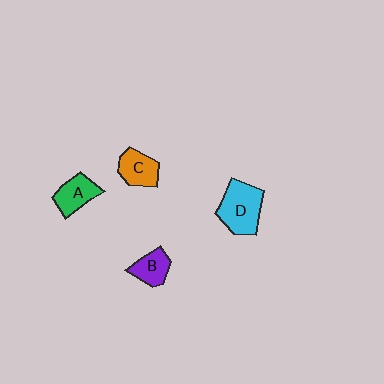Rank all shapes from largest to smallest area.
From largest to smallest: D (cyan), A (green), C (orange), B (purple).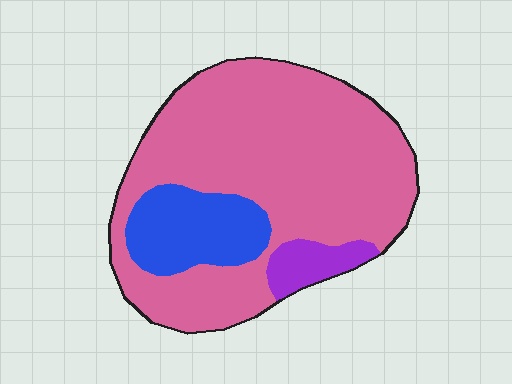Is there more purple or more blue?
Blue.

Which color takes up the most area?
Pink, at roughly 75%.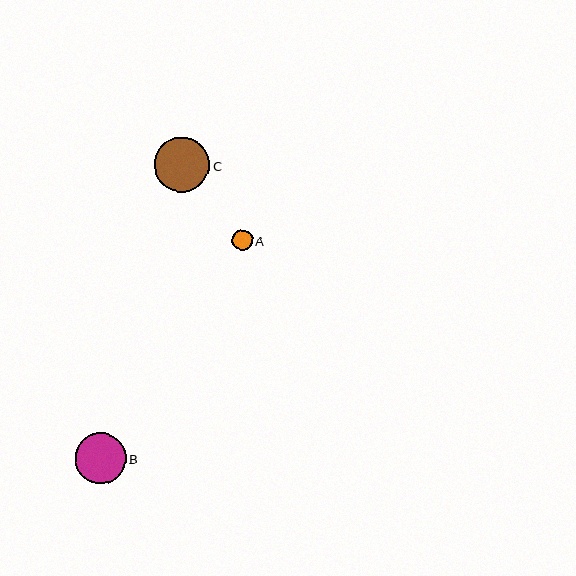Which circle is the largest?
Circle C is the largest with a size of approximately 55 pixels.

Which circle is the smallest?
Circle A is the smallest with a size of approximately 21 pixels.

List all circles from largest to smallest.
From largest to smallest: C, B, A.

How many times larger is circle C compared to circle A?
Circle C is approximately 2.7 times the size of circle A.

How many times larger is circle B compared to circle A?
Circle B is approximately 2.5 times the size of circle A.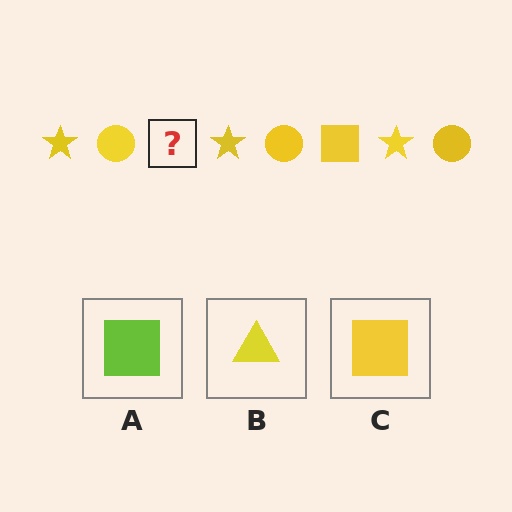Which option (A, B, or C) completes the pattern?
C.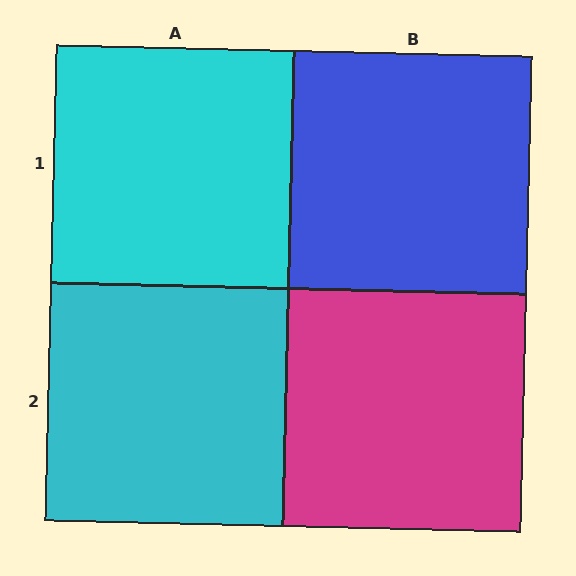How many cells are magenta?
1 cell is magenta.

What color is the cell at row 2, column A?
Cyan.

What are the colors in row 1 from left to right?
Cyan, blue.